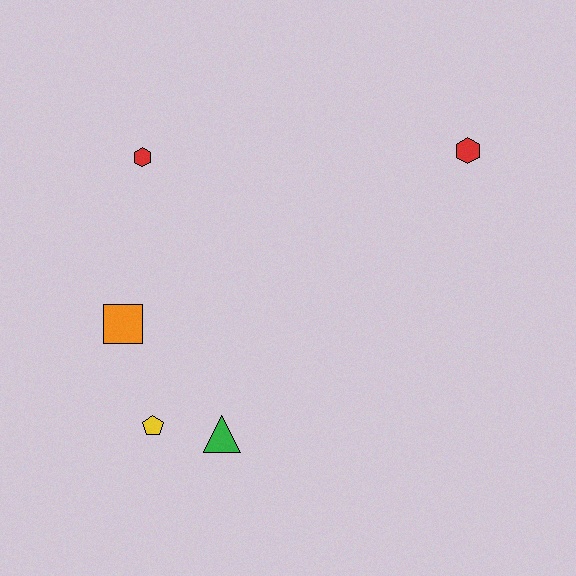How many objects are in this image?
There are 5 objects.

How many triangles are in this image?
There is 1 triangle.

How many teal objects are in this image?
There are no teal objects.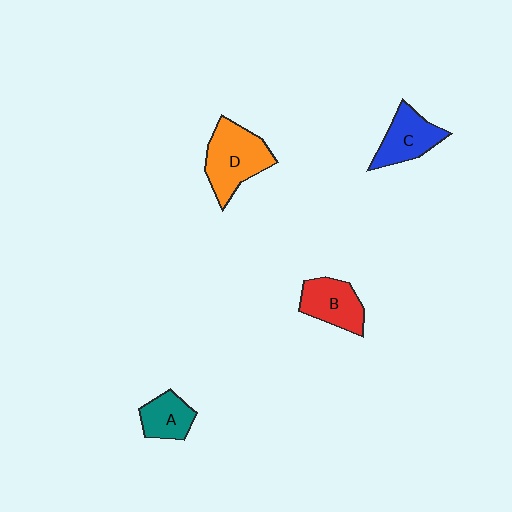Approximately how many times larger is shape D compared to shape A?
Approximately 1.8 times.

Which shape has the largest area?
Shape D (orange).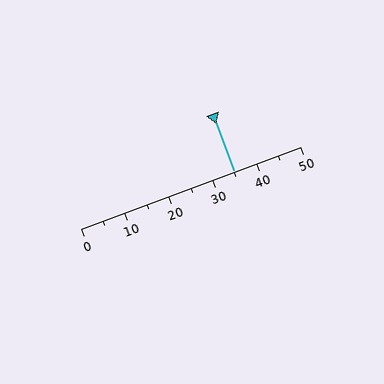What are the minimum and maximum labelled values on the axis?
The axis runs from 0 to 50.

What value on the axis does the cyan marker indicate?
The marker indicates approximately 35.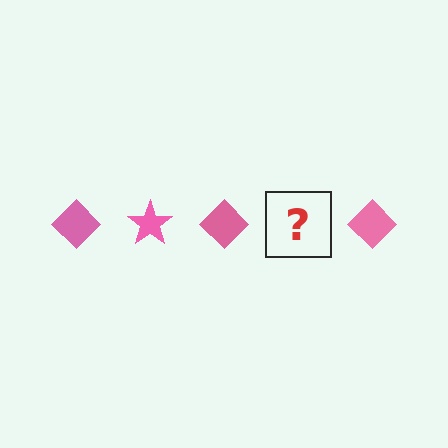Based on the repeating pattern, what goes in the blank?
The blank should be a pink star.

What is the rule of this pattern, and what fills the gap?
The rule is that the pattern cycles through diamond, star shapes in pink. The gap should be filled with a pink star.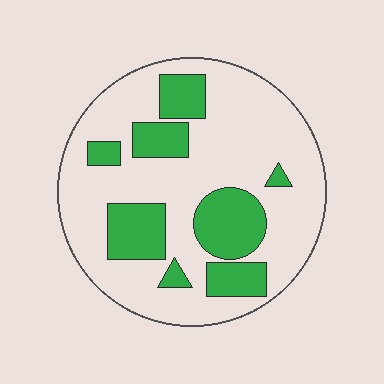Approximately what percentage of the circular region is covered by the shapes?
Approximately 25%.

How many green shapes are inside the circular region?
8.